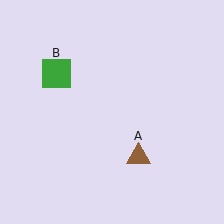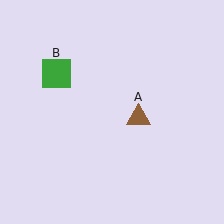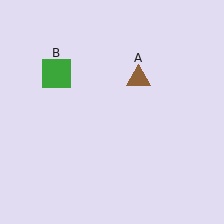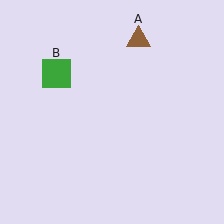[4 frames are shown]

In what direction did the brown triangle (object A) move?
The brown triangle (object A) moved up.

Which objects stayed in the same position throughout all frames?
Green square (object B) remained stationary.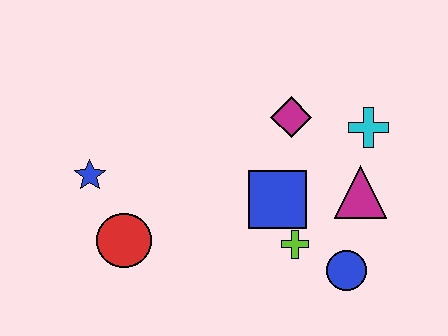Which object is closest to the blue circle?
The lime cross is closest to the blue circle.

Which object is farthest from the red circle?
The cyan cross is farthest from the red circle.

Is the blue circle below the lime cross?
Yes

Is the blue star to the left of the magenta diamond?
Yes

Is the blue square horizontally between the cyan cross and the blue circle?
No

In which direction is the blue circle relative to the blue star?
The blue circle is to the right of the blue star.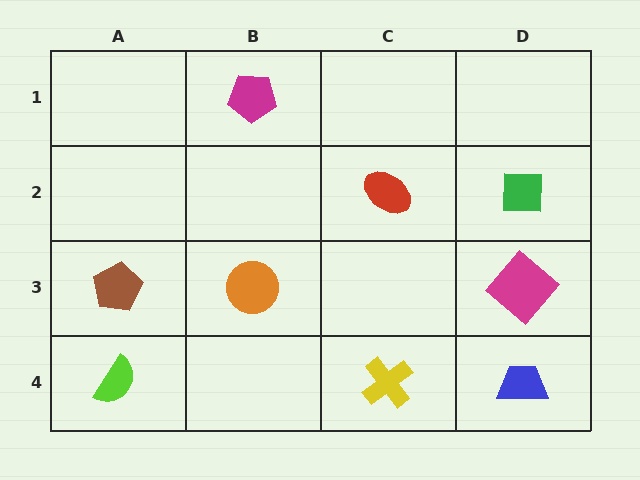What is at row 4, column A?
A lime semicircle.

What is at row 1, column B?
A magenta pentagon.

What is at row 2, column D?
A green square.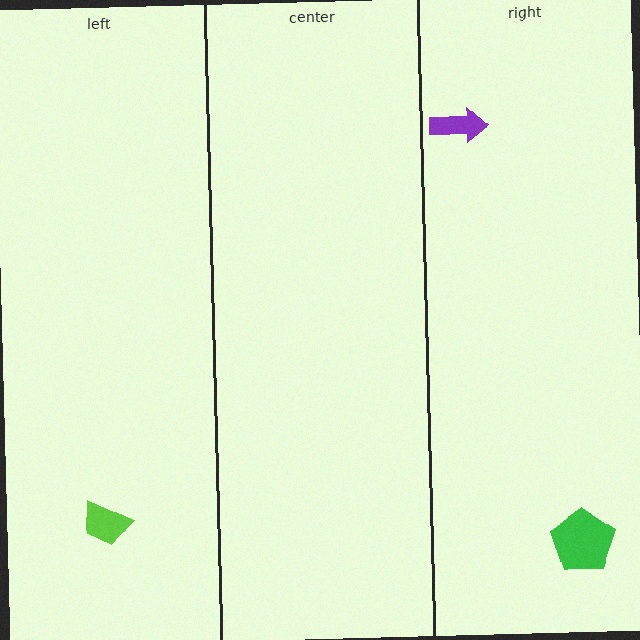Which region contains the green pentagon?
The right region.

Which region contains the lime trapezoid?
The left region.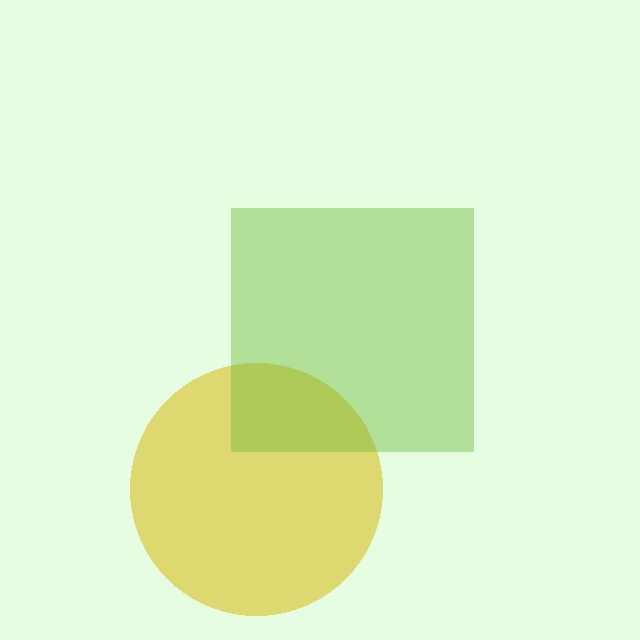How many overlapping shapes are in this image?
There are 2 overlapping shapes in the image.